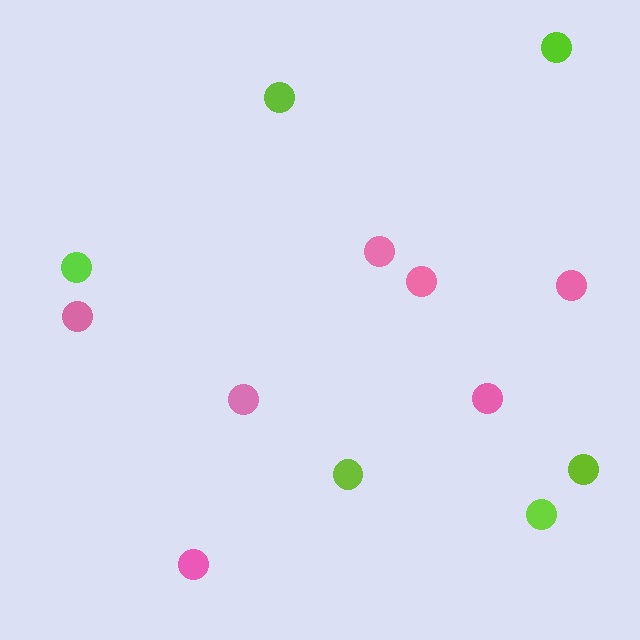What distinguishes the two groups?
There are 2 groups: one group of lime circles (6) and one group of pink circles (7).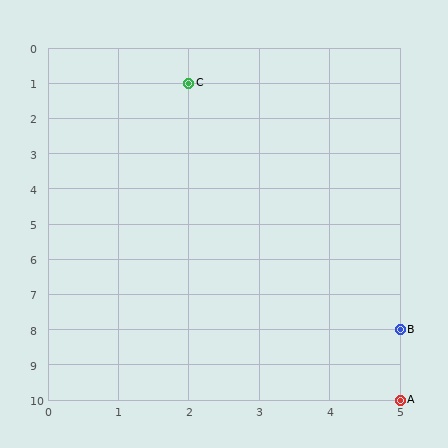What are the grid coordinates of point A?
Point A is at grid coordinates (5, 10).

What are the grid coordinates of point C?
Point C is at grid coordinates (2, 1).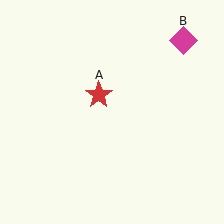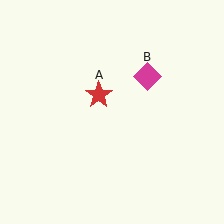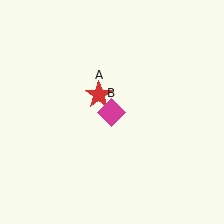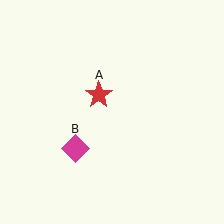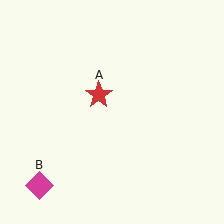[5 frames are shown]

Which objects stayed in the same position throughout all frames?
Red star (object A) remained stationary.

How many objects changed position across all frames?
1 object changed position: magenta diamond (object B).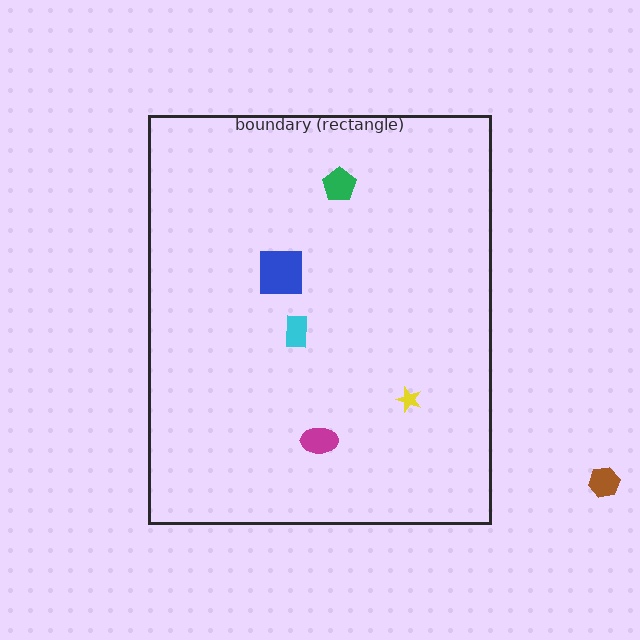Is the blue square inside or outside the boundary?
Inside.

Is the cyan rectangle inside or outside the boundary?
Inside.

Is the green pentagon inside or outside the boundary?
Inside.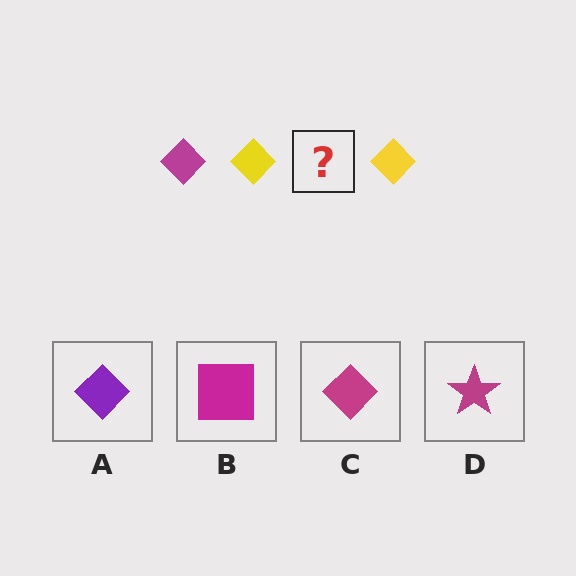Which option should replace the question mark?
Option C.